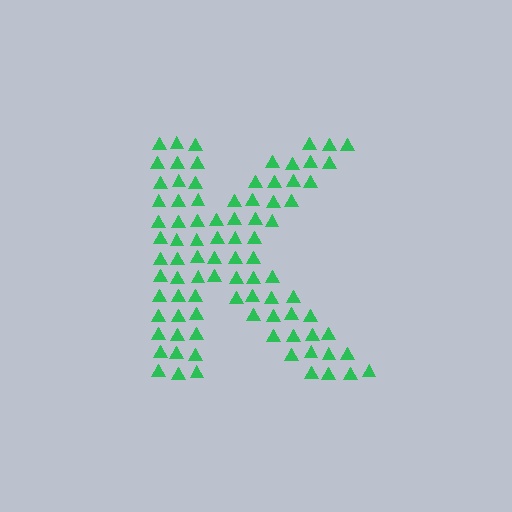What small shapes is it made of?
It is made of small triangles.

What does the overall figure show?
The overall figure shows the letter K.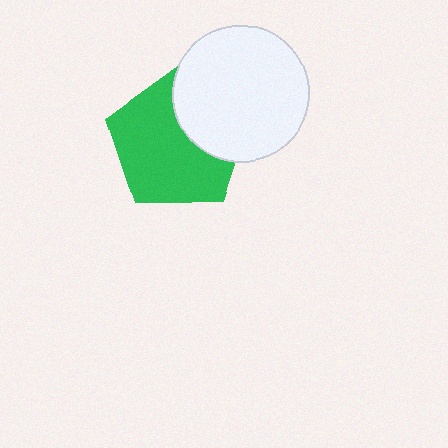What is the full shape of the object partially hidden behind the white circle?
The partially hidden object is a green pentagon.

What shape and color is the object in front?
The object in front is a white circle.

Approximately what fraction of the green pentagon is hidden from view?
Roughly 31% of the green pentagon is hidden behind the white circle.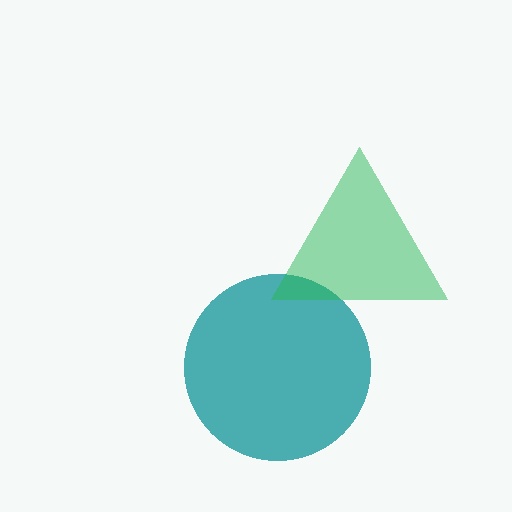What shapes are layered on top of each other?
The layered shapes are: a teal circle, a green triangle.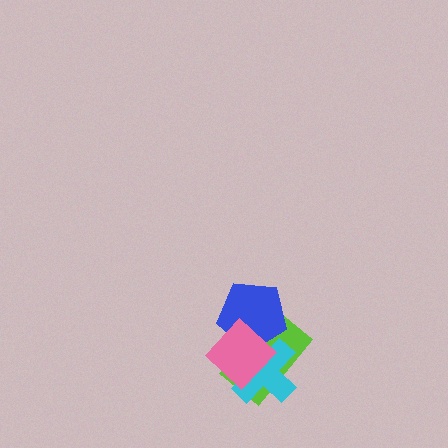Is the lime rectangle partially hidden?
Yes, it is partially covered by another shape.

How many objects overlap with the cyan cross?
3 objects overlap with the cyan cross.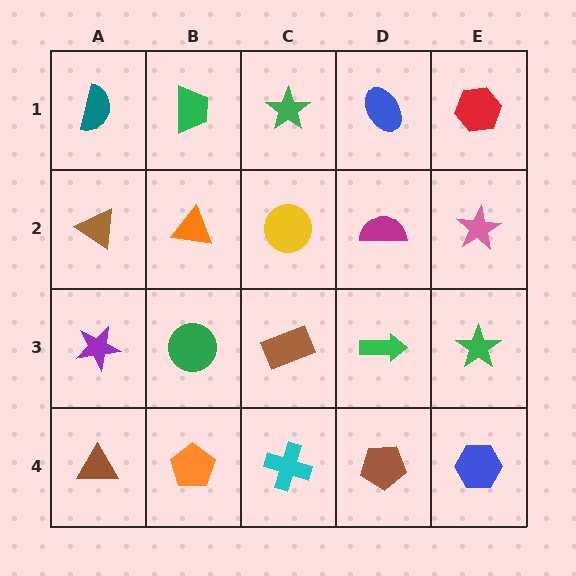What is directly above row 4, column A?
A purple star.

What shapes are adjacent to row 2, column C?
A green star (row 1, column C), a brown rectangle (row 3, column C), an orange triangle (row 2, column B), a magenta semicircle (row 2, column D).